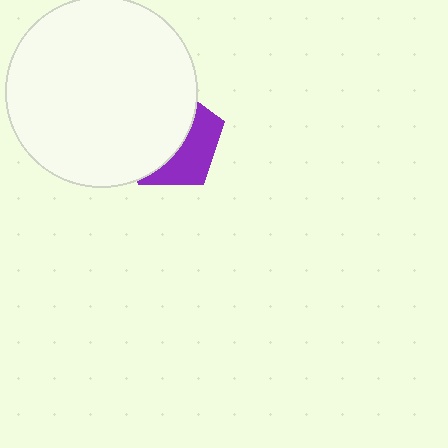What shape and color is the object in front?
The object in front is a white circle.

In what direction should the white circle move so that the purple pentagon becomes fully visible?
The white circle should move left. That is the shortest direction to clear the overlap and leave the purple pentagon fully visible.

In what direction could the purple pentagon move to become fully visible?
The purple pentagon could move right. That would shift it out from behind the white circle entirely.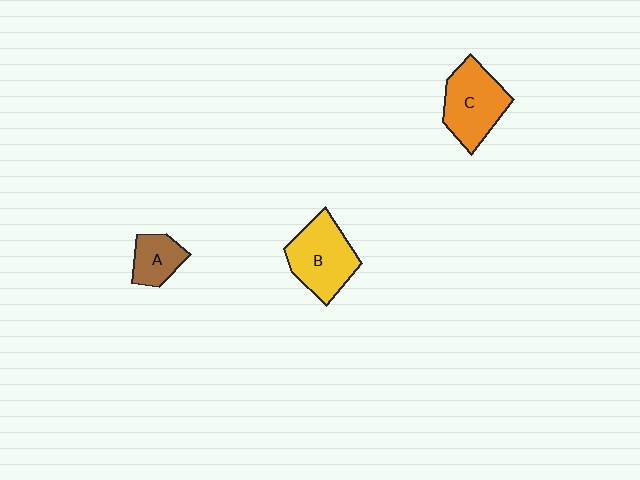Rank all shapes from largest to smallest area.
From largest to smallest: B (yellow), C (orange), A (brown).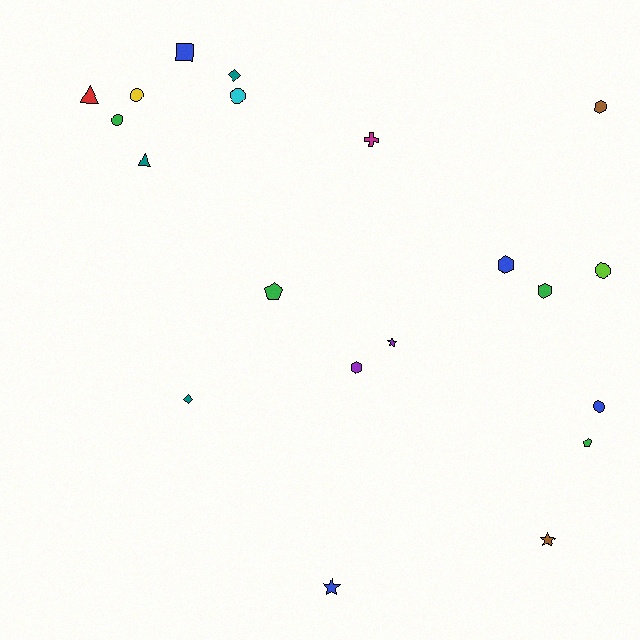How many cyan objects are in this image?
There is 1 cyan object.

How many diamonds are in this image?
There are 2 diamonds.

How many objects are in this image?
There are 20 objects.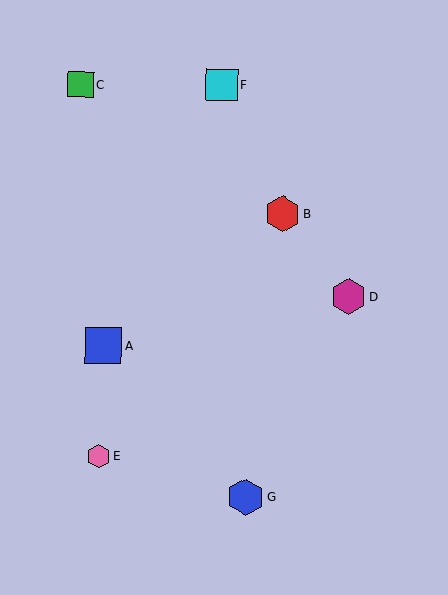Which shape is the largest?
The blue hexagon (labeled G) is the largest.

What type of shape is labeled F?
Shape F is a cyan square.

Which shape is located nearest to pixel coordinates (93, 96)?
The green square (labeled C) at (81, 84) is nearest to that location.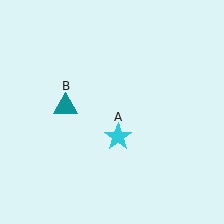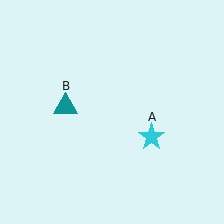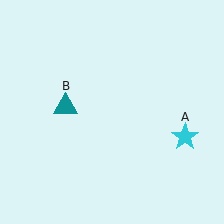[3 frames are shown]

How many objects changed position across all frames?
1 object changed position: cyan star (object A).